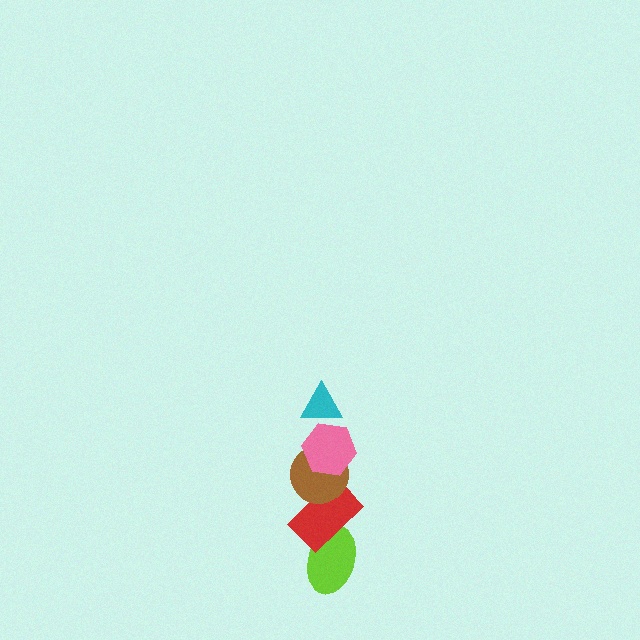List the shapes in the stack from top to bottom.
From top to bottom: the cyan triangle, the pink hexagon, the brown circle, the red rectangle, the lime ellipse.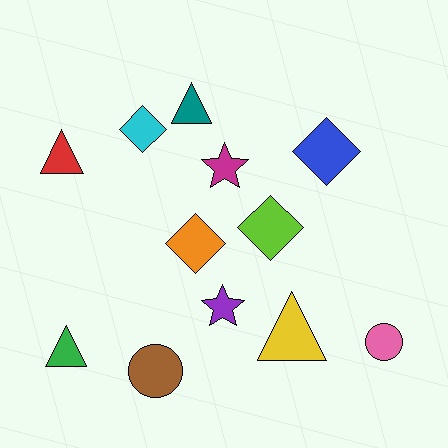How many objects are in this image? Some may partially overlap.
There are 12 objects.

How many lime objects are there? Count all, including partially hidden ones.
There is 1 lime object.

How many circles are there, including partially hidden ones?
There are 2 circles.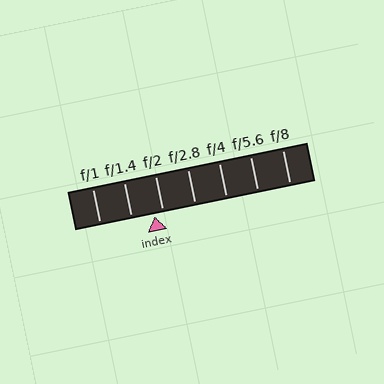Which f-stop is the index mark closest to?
The index mark is closest to f/2.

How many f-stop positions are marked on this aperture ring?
There are 7 f-stop positions marked.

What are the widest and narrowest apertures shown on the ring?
The widest aperture shown is f/1 and the narrowest is f/8.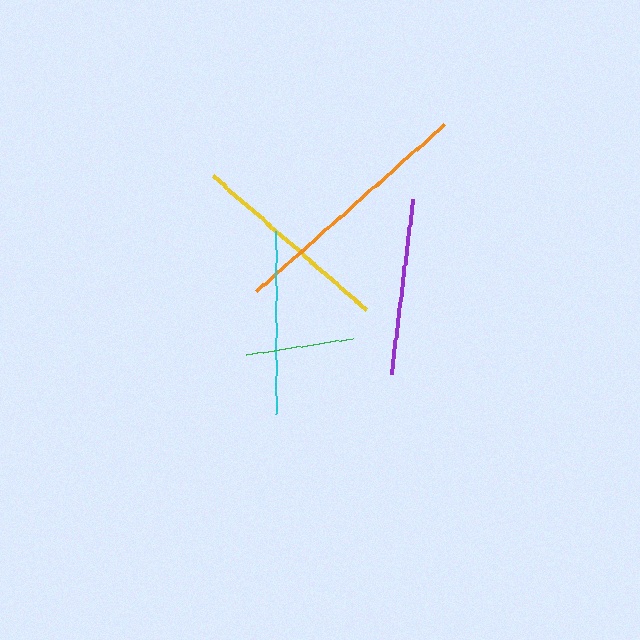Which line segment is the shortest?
The green line is the shortest at approximately 107 pixels.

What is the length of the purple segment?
The purple segment is approximately 176 pixels long.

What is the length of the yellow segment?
The yellow segment is approximately 205 pixels long.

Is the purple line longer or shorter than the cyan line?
The cyan line is longer than the purple line.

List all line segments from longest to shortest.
From longest to shortest: orange, yellow, cyan, purple, green.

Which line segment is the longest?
The orange line is the longest at approximately 251 pixels.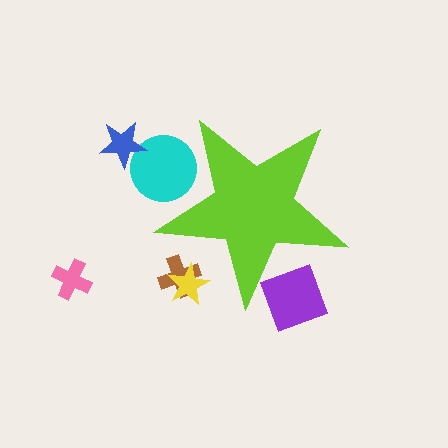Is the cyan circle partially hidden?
Yes, the cyan circle is partially hidden behind the lime star.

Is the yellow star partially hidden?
Yes, the yellow star is partially hidden behind the lime star.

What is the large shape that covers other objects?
A lime star.